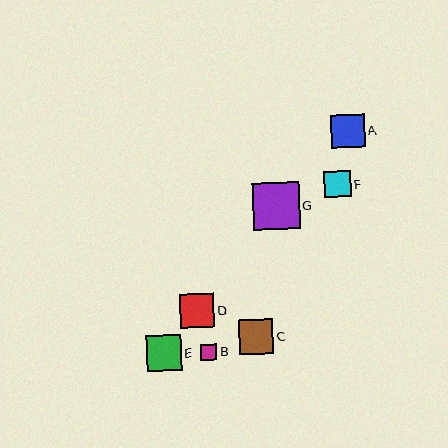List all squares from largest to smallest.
From largest to smallest: G, E, C, D, A, F, B.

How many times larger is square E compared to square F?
Square E is approximately 1.3 times the size of square F.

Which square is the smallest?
Square B is the smallest with a size of approximately 16 pixels.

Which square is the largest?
Square G is the largest with a size of approximately 47 pixels.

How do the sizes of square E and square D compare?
Square E and square D are approximately the same size.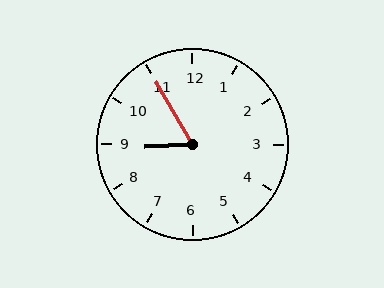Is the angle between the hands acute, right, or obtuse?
It is acute.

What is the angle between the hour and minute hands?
Approximately 62 degrees.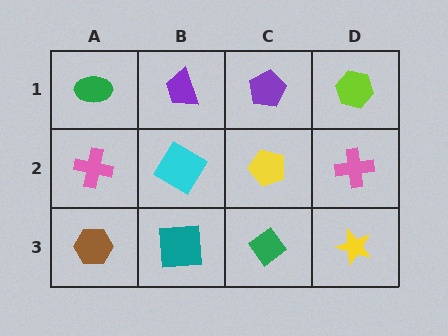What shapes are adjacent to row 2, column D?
A lime hexagon (row 1, column D), a yellow star (row 3, column D), a yellow pentagon (row 2, column C).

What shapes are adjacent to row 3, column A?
A pink cross (row 2, column A), a teal square (row 3, column B).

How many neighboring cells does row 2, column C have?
4.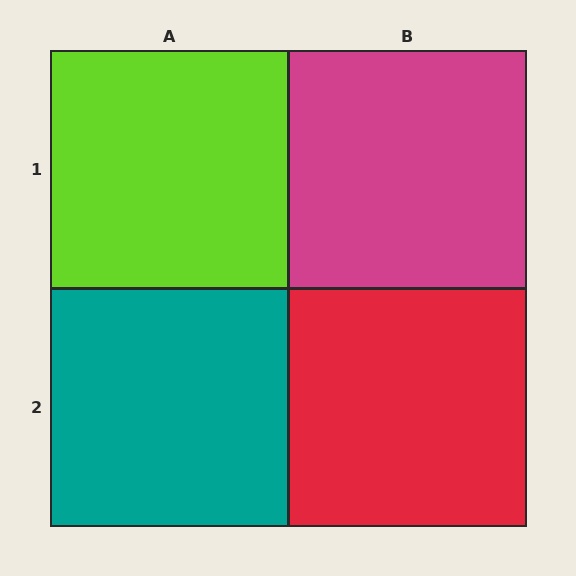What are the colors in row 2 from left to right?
Teal, red.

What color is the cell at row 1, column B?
Magenta.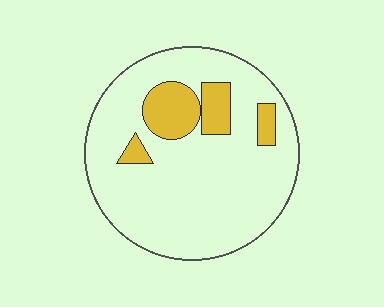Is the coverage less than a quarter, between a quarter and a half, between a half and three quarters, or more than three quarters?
Less than a quarter.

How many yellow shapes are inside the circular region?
4.